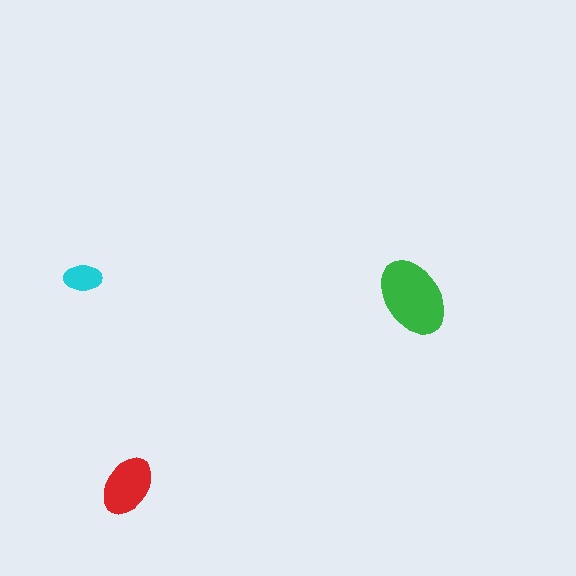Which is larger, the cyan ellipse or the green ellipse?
The green one.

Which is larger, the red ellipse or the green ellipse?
The green one.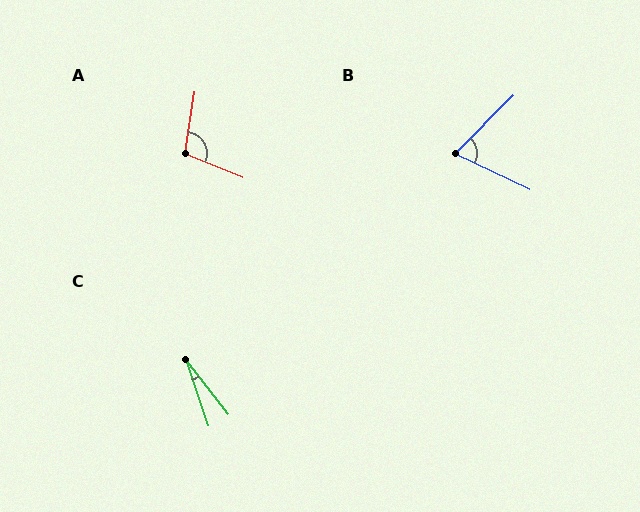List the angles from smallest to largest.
C (19°), B (70°), A (103°).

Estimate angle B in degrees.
Approximately 70 degrees.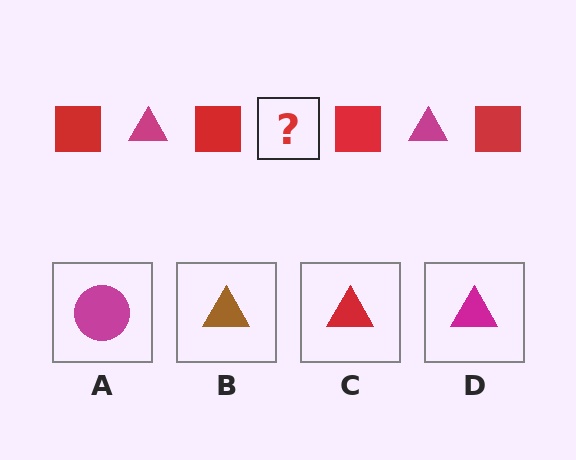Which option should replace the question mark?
Option D.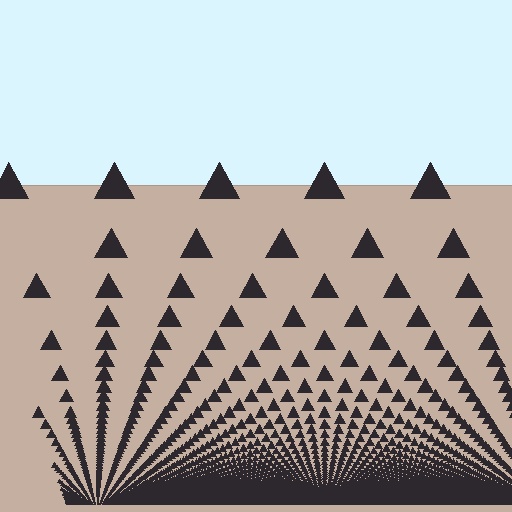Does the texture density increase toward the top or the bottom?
Density increases toward the bottom.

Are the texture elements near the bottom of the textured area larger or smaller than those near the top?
Smaller. The gradient is inverted — elements near the bottom are smaller and denser.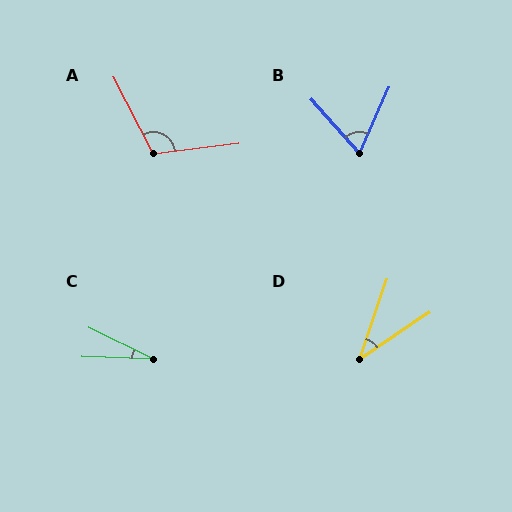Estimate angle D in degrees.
Approximately 37 degrees.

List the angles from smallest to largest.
C (24°), D (37°), B (65°), A (110°).